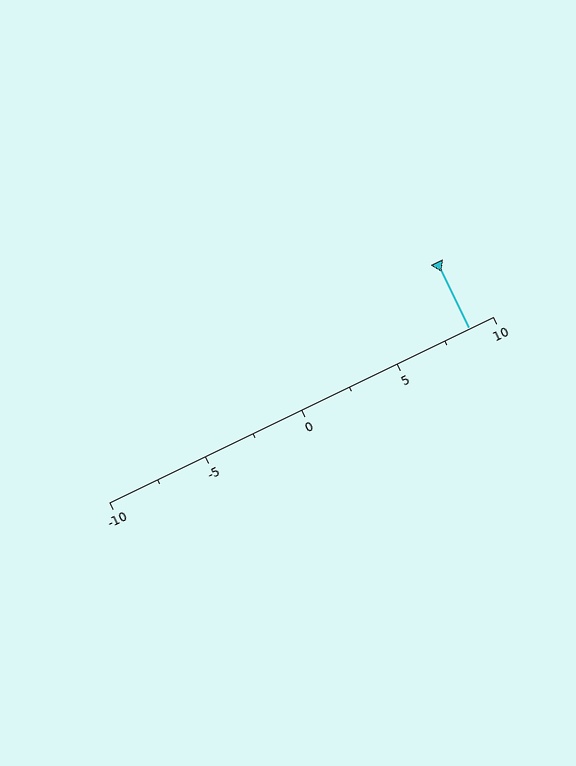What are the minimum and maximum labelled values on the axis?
The axis runs from -10 to 10.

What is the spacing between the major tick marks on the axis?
The major ticks are spaced 5 apart.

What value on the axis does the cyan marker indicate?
The marker indicates approximately 8.8.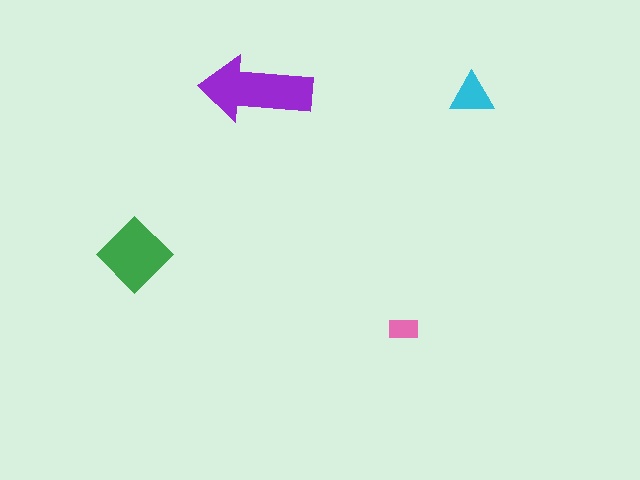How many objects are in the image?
There are 4 objects in the image.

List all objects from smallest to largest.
The pink rectangle, the cyan triangle, the green diamond, the purple arrow.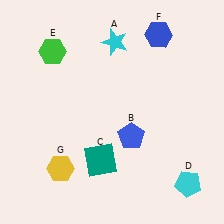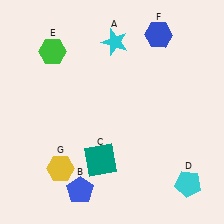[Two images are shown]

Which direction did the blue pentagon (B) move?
The blue pentagon (B) moved down.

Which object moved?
The blue pentagon (B) moved down.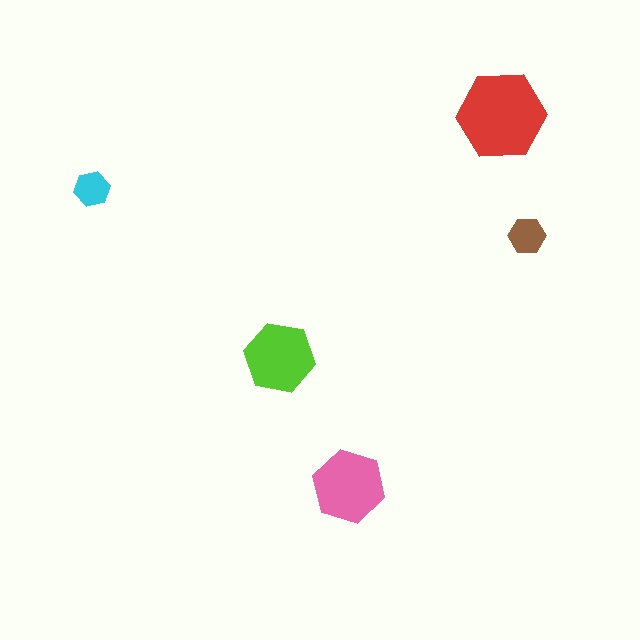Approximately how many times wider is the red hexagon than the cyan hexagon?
About 2.5 times wider.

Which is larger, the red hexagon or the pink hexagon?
The red one.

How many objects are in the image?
There are 5 objects in the image.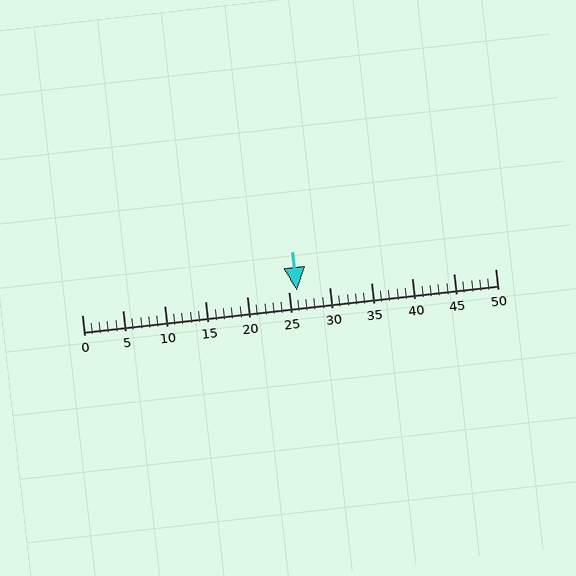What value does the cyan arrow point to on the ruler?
The cyan arrow points to approximately 26.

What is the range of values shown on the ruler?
The ruler shows values from 0 to 50.